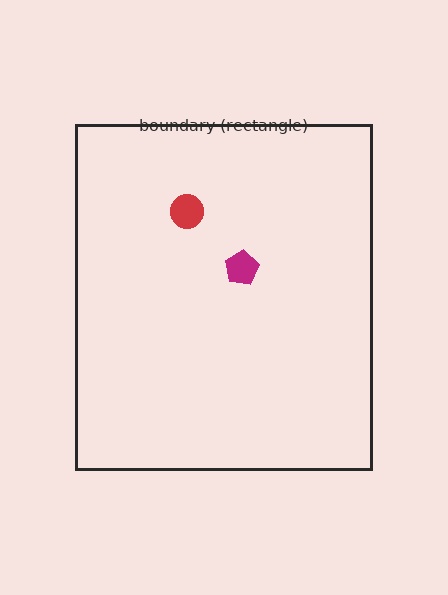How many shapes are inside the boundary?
2 inside, 0 outside.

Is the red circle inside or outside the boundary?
Inside.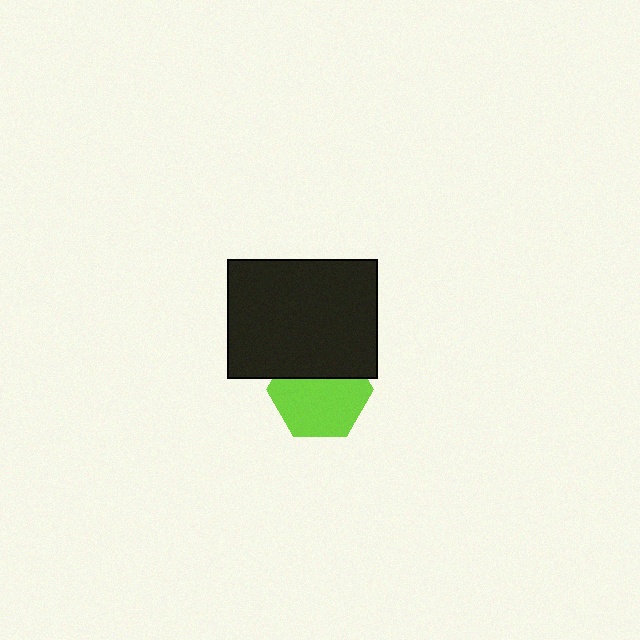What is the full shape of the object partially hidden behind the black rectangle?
The partially hidden object is a lime hexagon.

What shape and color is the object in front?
The object in front is a black rectangle.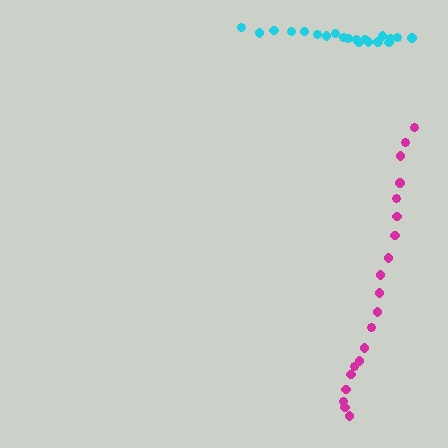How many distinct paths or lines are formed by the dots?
There are 2 distinct paths.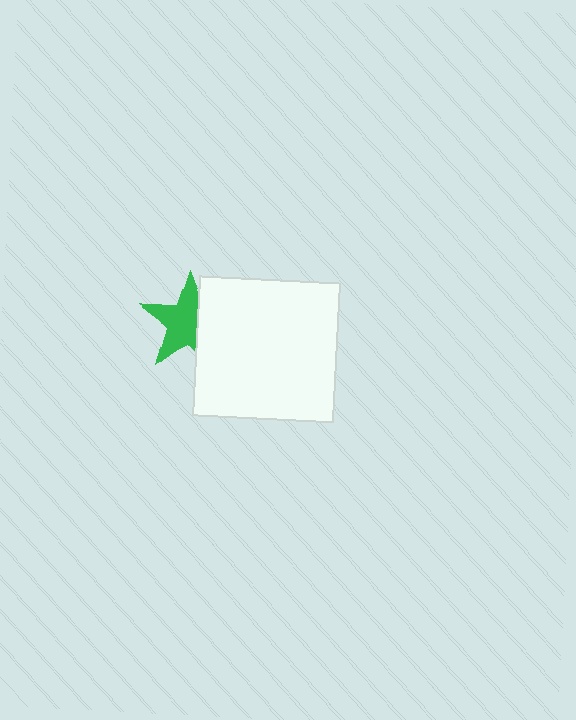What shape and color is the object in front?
The object in front is a white square.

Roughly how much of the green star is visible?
Most of it is visible (roughly 67%).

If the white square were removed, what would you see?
You would see the complete green star.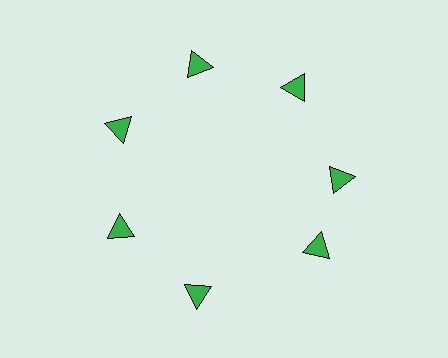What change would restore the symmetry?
The symmetry would be restored by rotating it back into even spacing with its neighbors so that all 7 triangles sit at equal angles and equal distance from the center.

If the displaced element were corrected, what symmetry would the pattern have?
It would have 7-fold rotational symmetry — the pattern would map onto itself every 51 degrees.